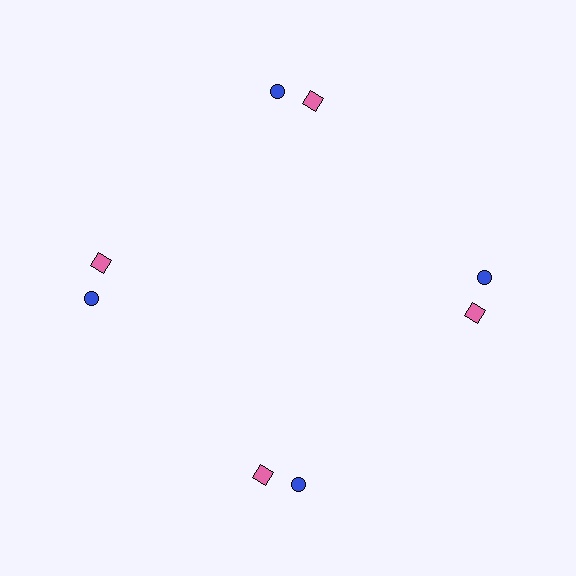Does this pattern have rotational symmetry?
Yes, this pattern has 4-fold rotational symmetry. It looks the same after rotating 90 degrees around the center.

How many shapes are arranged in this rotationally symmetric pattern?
There are 8 shapes, arranged in 4 groups of 2.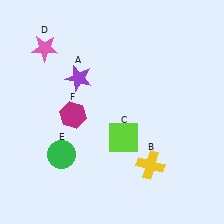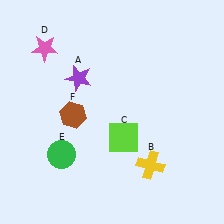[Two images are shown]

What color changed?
The hexagon (F) changed from magenta in Image 1 to brown in Image 2.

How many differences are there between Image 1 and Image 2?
There is 1 difference between the two images.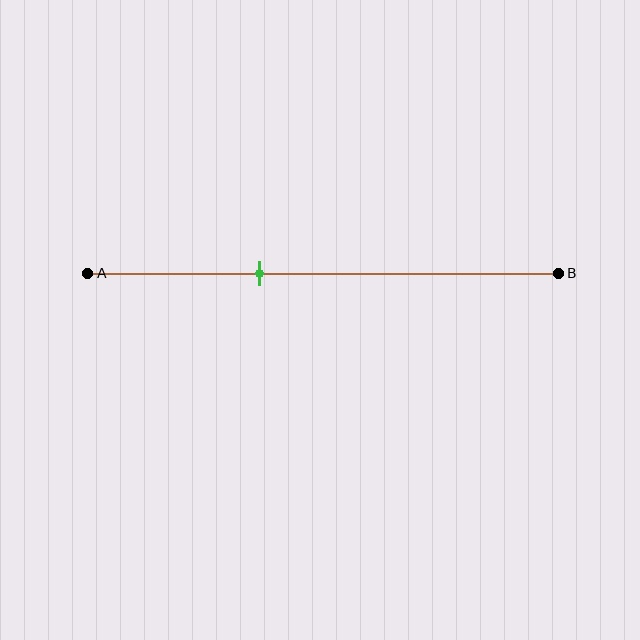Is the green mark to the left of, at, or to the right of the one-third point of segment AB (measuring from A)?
The green mark is to the right of the one-third point of segment AB.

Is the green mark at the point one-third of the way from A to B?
No, the mark is at about 35% from A, not at the 33% one-third point.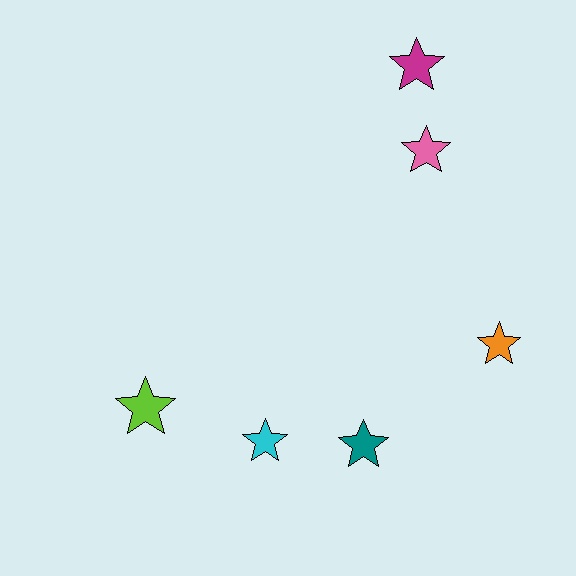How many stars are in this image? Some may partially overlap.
There are 6 stars.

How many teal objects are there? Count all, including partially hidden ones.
There is 1 teal object.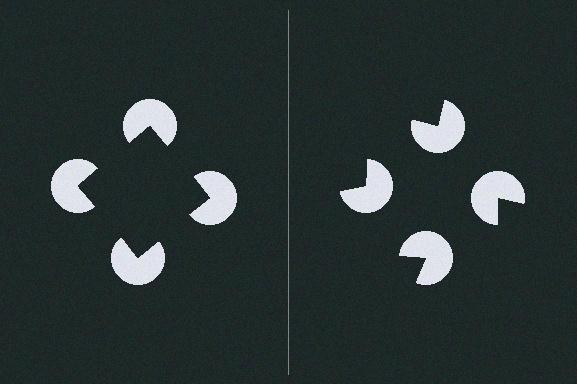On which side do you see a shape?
An illusory square appears on the left side. On the right side the wedge cuts are rotated, so no coherent shape forms.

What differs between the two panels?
The pac-man discs are positioned identically on both sides; only the wedge orientations differ. On the left they align to a square; on the right they are misaligned.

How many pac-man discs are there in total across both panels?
8 — 4 on each side.